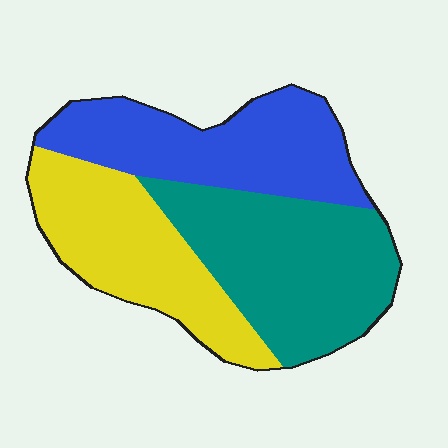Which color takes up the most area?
Teal, at roughly 40%.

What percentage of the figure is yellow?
Yellow takes up about one third (1/3) of the figure.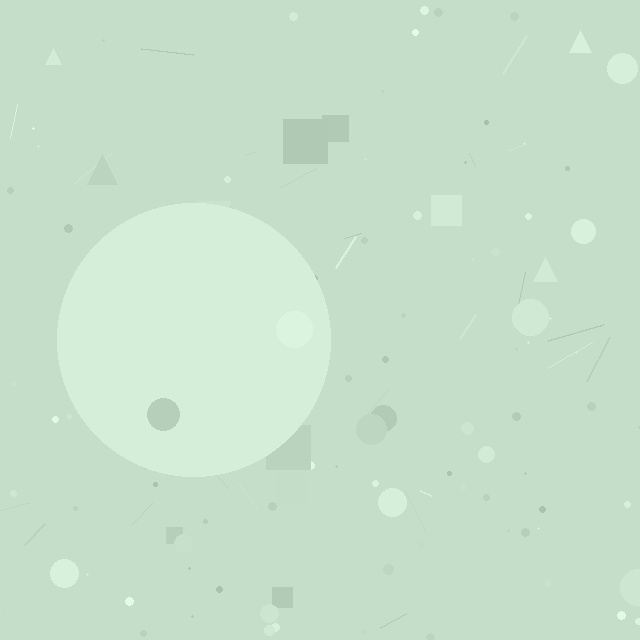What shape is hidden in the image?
A circle is hidden in the image.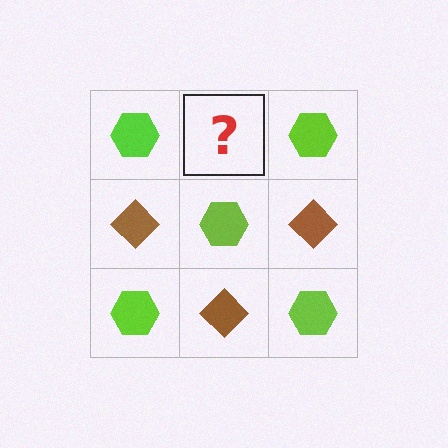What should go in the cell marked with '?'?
The missing cell should contain a brown diamond.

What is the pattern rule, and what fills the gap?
The rule is that it alternates lime hexagon and brown diamond in a checkerboard pattern. The gap should be filled with a brown diamond.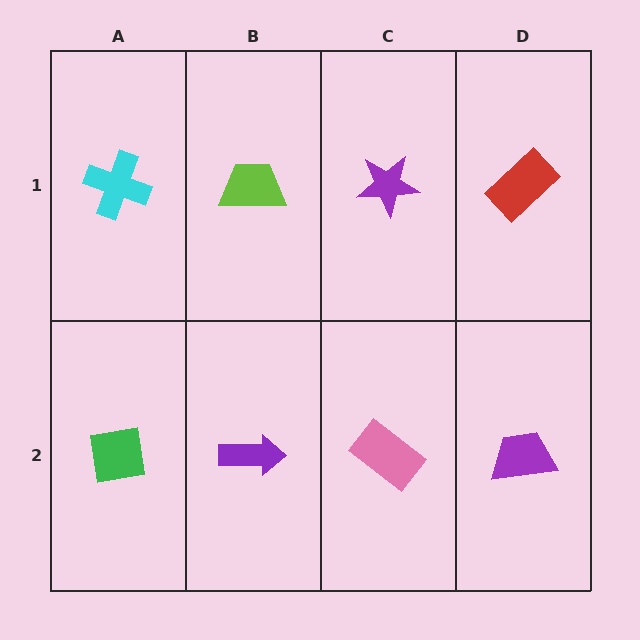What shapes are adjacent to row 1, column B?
A purple arrow (row 2, column B), a cyan cross (row 1, column A), a purple star (row 1, column C).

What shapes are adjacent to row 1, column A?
A green square (row 2, column A), a lime trapezoid (row 1, column B).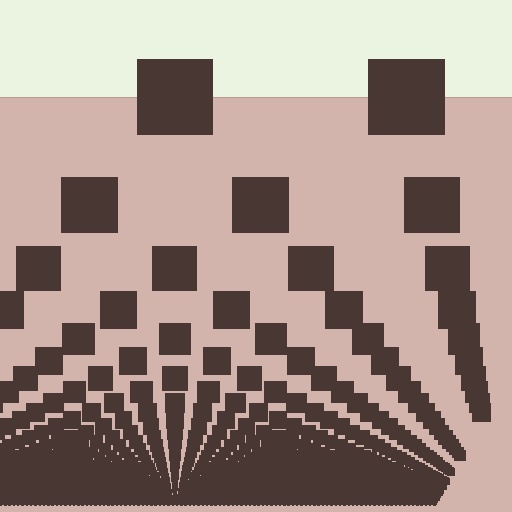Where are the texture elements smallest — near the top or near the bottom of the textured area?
Near the bottom.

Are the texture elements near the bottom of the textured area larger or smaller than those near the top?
Smaller. The gradient is inverted — elements near the bottom are smaller and denser.